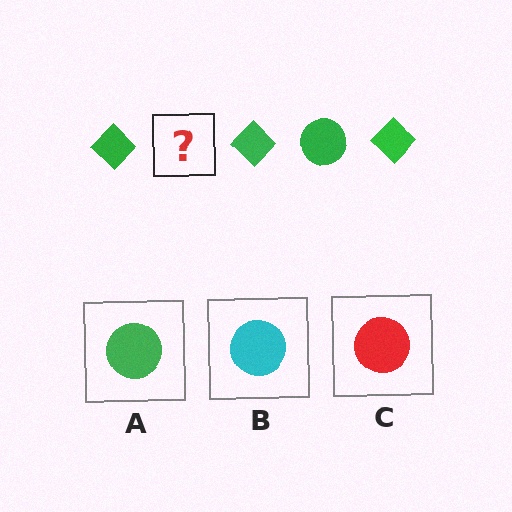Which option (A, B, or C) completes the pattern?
A.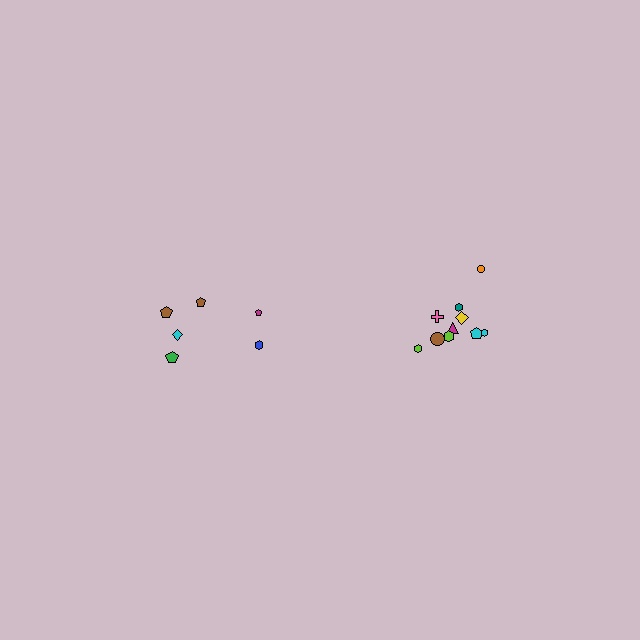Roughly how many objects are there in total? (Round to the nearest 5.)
Roughly 15 objects in total.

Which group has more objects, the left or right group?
The right group.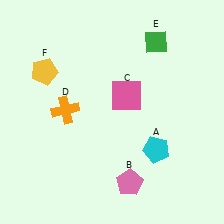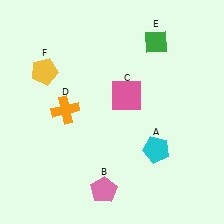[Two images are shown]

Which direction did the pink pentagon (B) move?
The pink pentagon (B) moved left.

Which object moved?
The pink pentagon (B) moved left.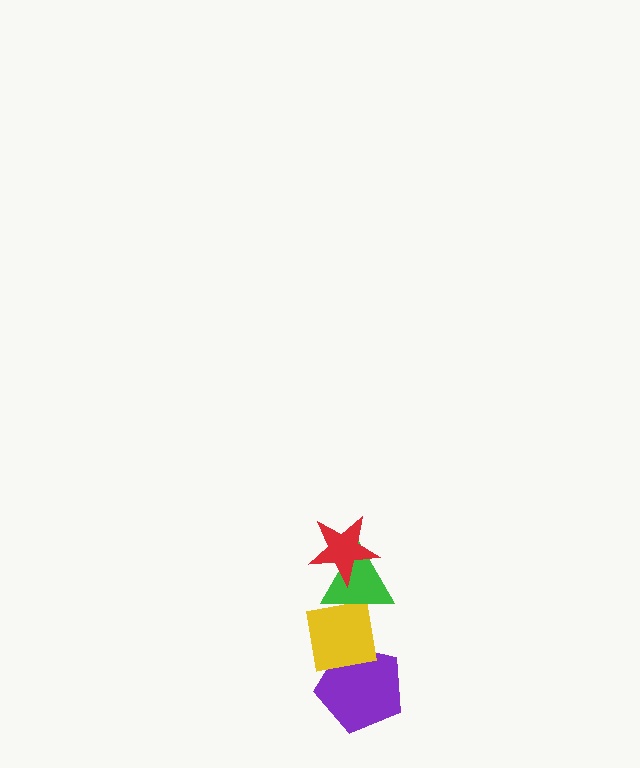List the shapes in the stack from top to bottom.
From top to bottom: the red star, the green triangle, the yellow square, the purple pentagon.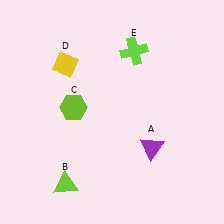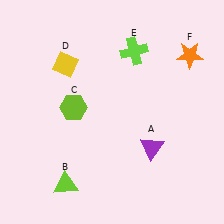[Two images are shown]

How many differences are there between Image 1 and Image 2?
There is 1 difference between the two images.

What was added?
An orange star (F) was added in Image 2.